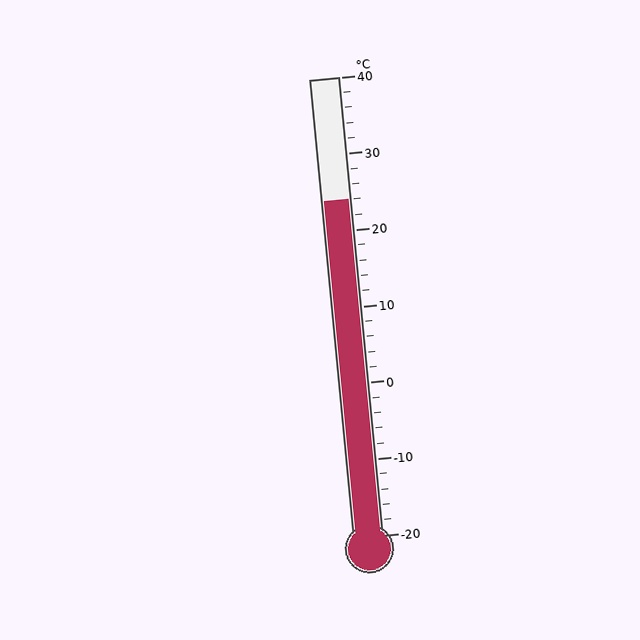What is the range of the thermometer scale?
The thermometer scale ranges from -20°C to 40°C.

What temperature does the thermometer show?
The thermometer shows approximately 24°C.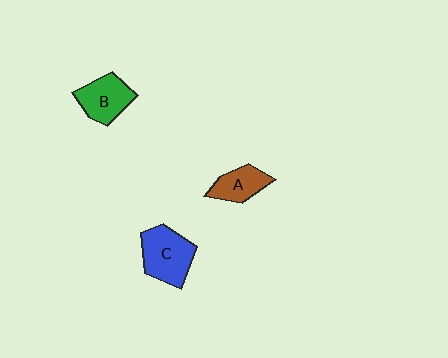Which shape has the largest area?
Shape C (blue).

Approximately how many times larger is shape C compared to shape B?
Approximately 1.2 times.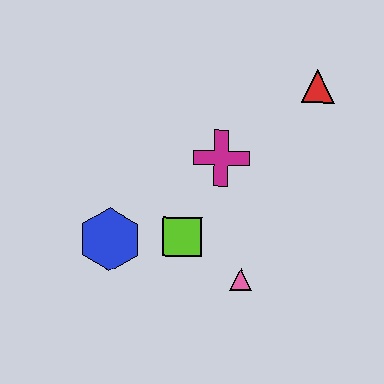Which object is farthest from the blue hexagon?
The red triangle is farthest from the blue hexagon.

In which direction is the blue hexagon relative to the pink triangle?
The blue hexagon is to the left of the pink triangle.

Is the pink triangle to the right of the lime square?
Yes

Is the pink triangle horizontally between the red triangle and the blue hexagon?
Yes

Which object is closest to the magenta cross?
The lime square is closest to the magenta cross.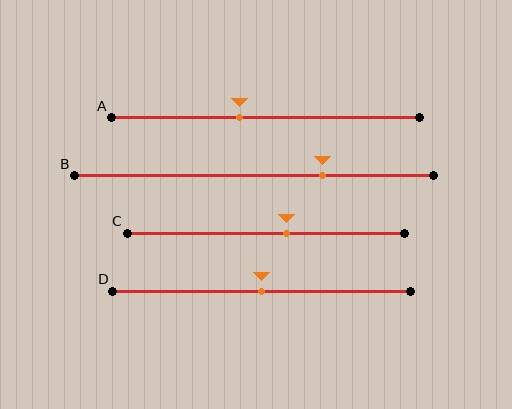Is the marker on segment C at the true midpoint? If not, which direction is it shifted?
No, the marker on segment C is shifted to the right by about 8% of the segment length.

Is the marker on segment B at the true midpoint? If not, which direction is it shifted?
No, the marker on segment B is shifted to the right by about 19% of the segment length.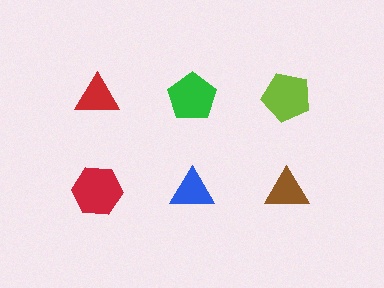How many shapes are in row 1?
3 shapes.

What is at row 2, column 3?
A brown triangle.